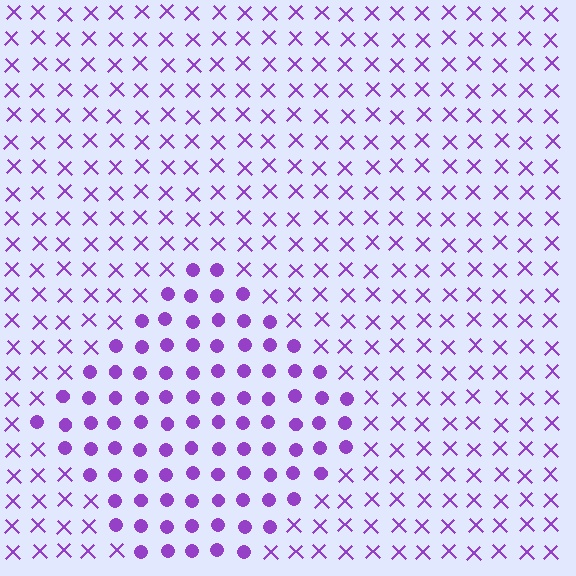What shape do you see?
I see a diamond.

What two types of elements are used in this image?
The image uses circles inside the diamond region and X marks outside it.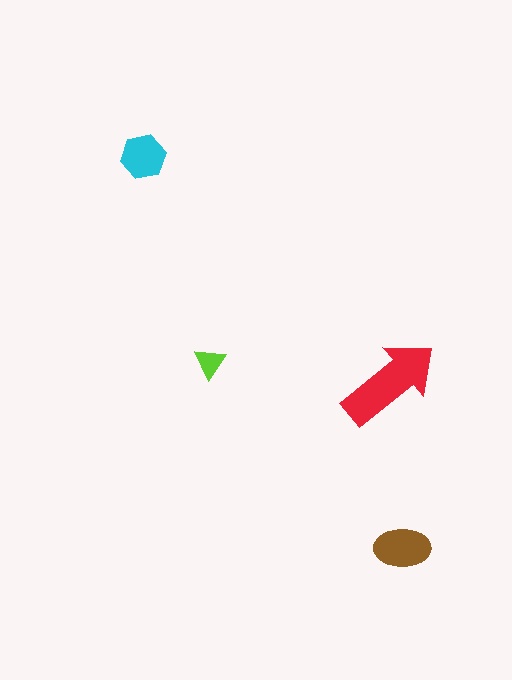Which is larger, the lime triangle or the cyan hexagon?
The cyan hexagon.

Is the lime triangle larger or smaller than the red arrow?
Smaller.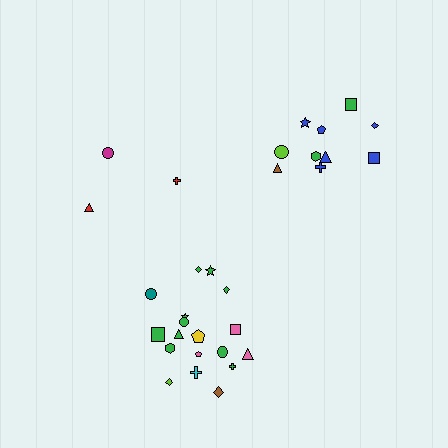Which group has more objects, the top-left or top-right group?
The top-right group.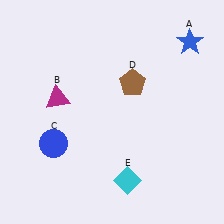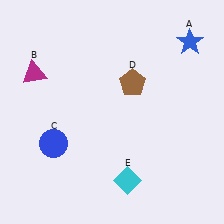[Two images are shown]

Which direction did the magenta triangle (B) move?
The magenta triangle (B) moved up.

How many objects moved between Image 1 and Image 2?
1 object moved between the two images.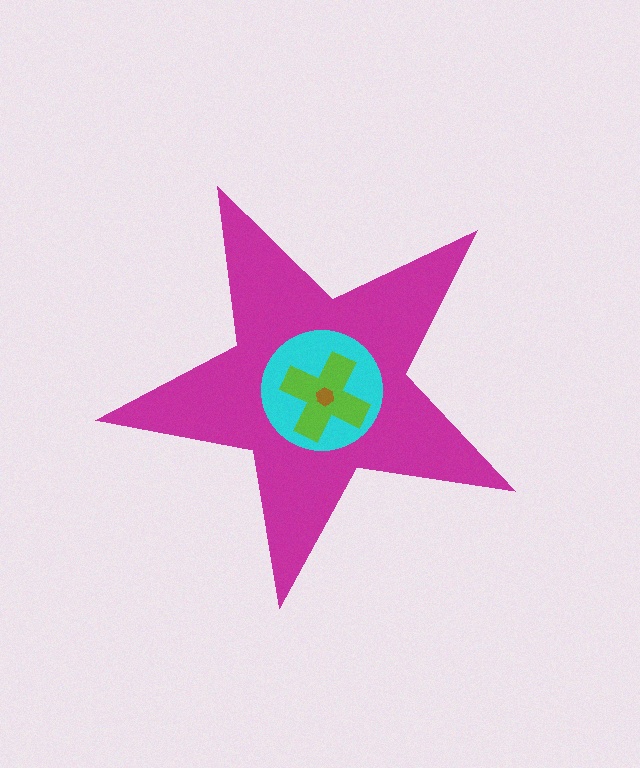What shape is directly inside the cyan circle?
The lime cross.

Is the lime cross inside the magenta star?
Yes.